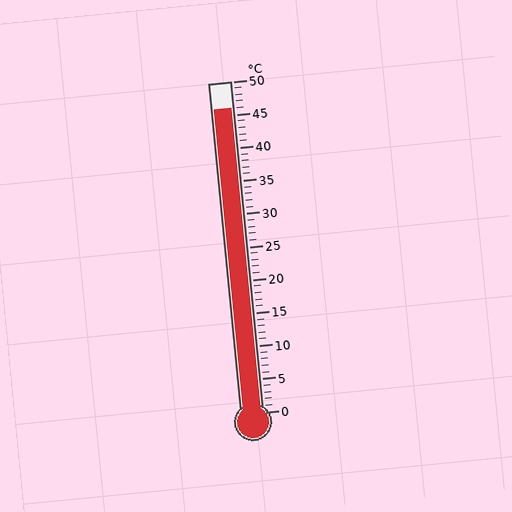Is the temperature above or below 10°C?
The temperature is above 10°C.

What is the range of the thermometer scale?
The thermometer scale ranges from 0°C to 50°C.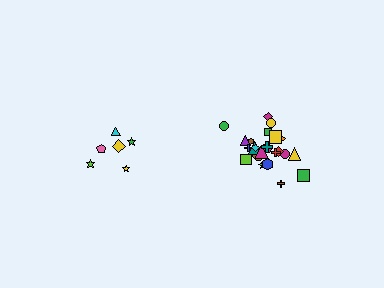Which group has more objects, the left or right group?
The right group.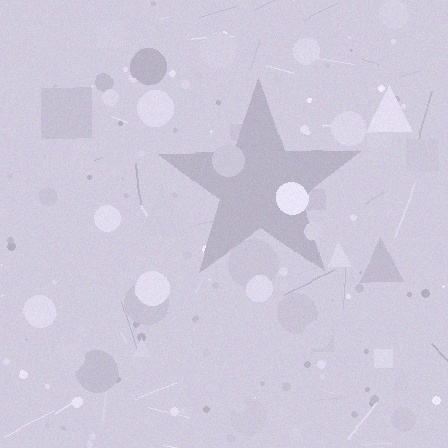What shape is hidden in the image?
A star is hidden in the image.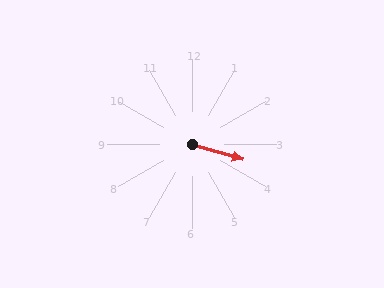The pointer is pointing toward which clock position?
Roughly 4 o'clock.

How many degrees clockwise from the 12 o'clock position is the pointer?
Approximately 106 degrees.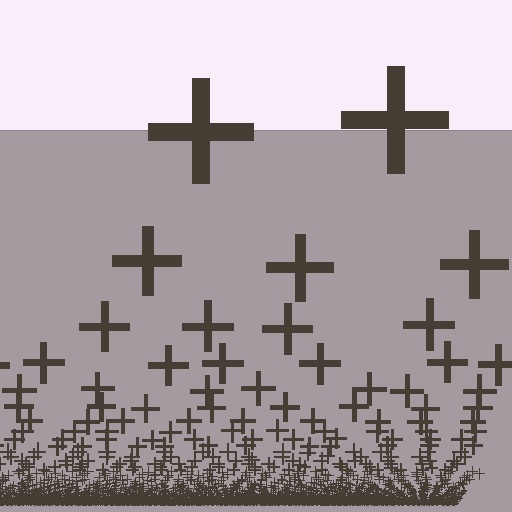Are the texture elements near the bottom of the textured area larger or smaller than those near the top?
Smaller. The gradient is inverted — elements near the bottom are smaller and denser.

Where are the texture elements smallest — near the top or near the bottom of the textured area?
Near the bottom.